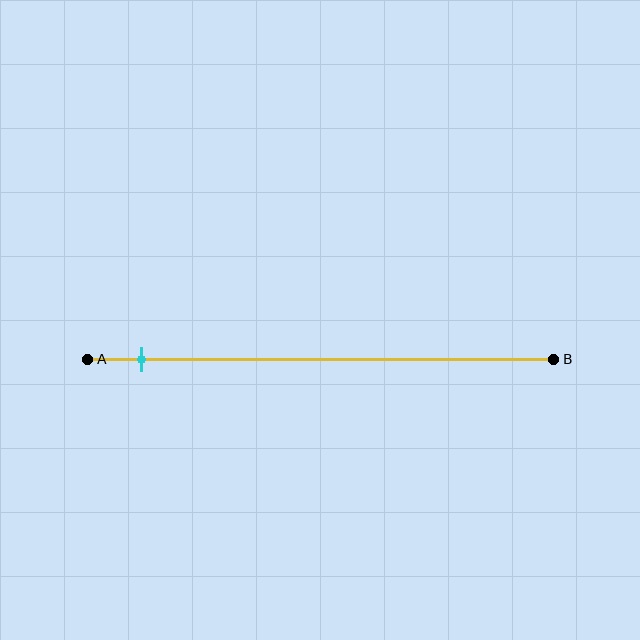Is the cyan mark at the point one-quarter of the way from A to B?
No, the mark is at about 10% from A, not at the 25% one-quarter point.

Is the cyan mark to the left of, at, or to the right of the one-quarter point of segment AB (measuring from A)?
The cyan mark is to the left of the one-quarter point of segment AB.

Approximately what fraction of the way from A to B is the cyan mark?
The cyan mark is approximately 10% of the way from A to B.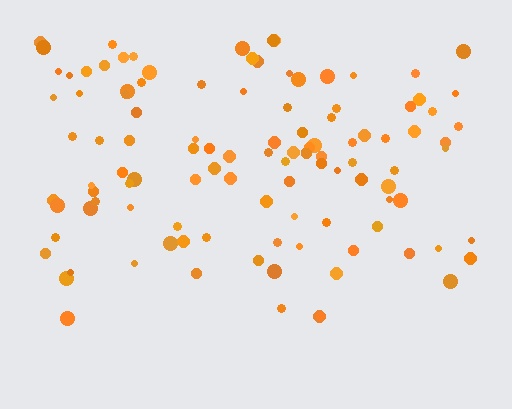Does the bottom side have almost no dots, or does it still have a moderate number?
Still a moderate number, just noticeably fewer than the top.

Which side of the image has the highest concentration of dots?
The top.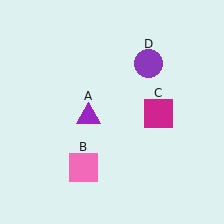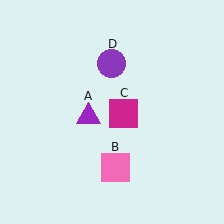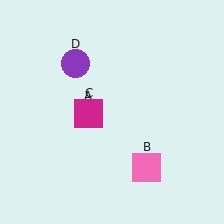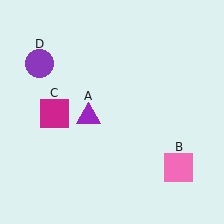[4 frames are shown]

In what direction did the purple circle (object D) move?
The purple circle (object D) moved left.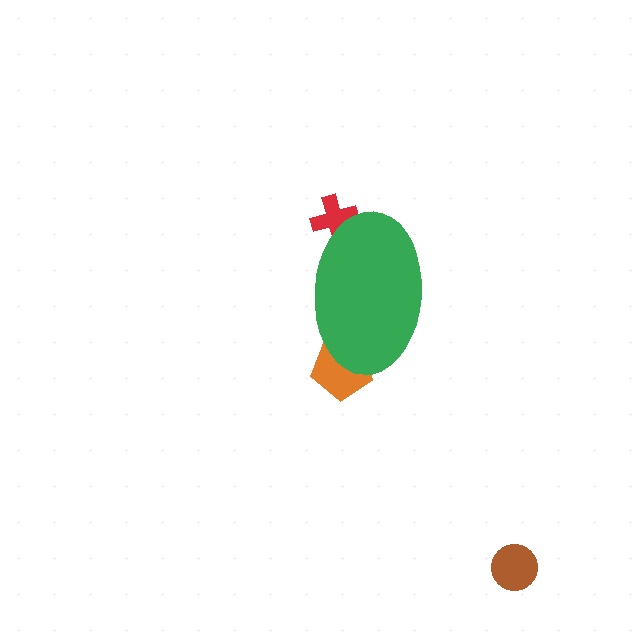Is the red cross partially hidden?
Yes, the red cross is partially hidden behind the green ellipse.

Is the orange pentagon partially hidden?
Yes, the orange pentagon is partially hidden behind the green ellipse.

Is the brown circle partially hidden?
No, the brown circle is fully visible.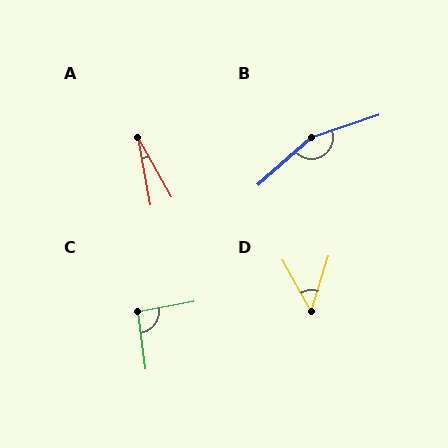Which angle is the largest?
B, at approximately 157 degrees.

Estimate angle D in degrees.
Approximately 47 degrees.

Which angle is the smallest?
A, at approximately 19 degrees.